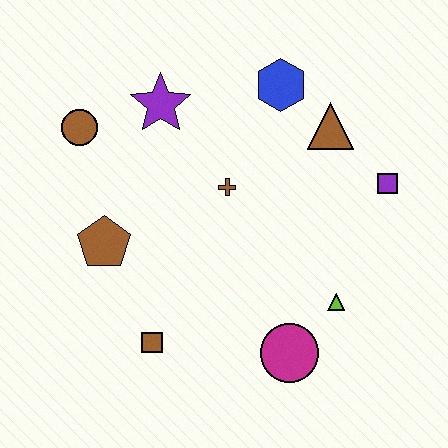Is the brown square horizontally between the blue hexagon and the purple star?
No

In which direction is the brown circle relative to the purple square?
The brown circle is to the left of the purple square.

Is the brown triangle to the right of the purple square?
No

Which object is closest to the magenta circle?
The lime triangle is closest to the magenta circle.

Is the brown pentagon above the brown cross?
No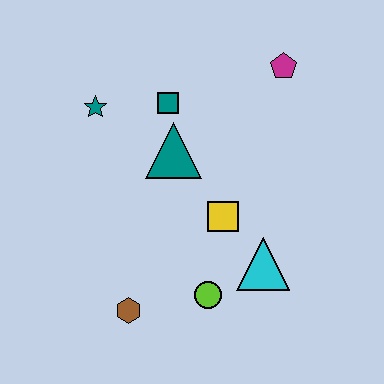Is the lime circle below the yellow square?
Yes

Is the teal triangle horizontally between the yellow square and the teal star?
Yes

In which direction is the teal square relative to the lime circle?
The teal square is above the lime circle.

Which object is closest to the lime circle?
The cyan triangle is closest to the lime circle.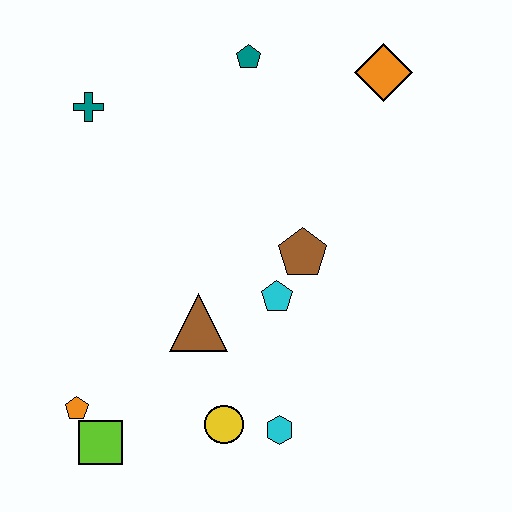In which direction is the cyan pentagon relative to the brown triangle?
The cyan pentagon is to the right of the brown triangle.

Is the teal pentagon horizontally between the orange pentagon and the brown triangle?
No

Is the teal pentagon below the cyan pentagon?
No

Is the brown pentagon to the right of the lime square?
Yes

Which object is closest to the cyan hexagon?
The yellow circle is closest to the cyan hexagon.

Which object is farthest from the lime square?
The orange diamond is farthest from the lime square.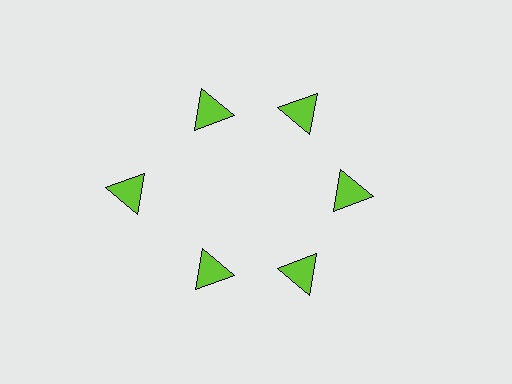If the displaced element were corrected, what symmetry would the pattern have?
It would have 6-fold rotational symmetry — the pattern would map onto itself every 60 degrees.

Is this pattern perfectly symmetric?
No. The 6 lime triangles are arranged in a ring, but one element near the 9 o'clock position is pushed outward from the center, breaking the 6-fold rotational symmetry.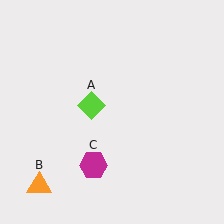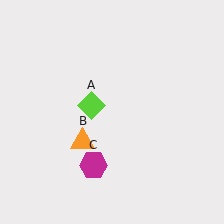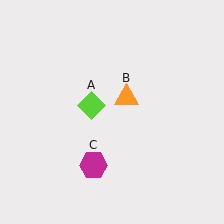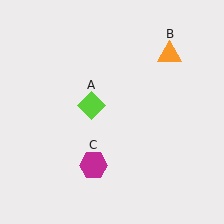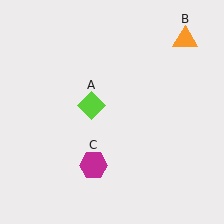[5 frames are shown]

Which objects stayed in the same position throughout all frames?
Lime diamond (object A) and magenta hexagon (object C) remained stationary.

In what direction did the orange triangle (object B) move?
The orange triangle (object B) moved up and to the right.